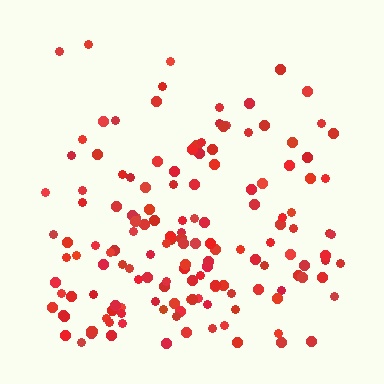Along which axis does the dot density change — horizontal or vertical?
Vertical.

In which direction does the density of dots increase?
From top to bottom, with the bottom side densest.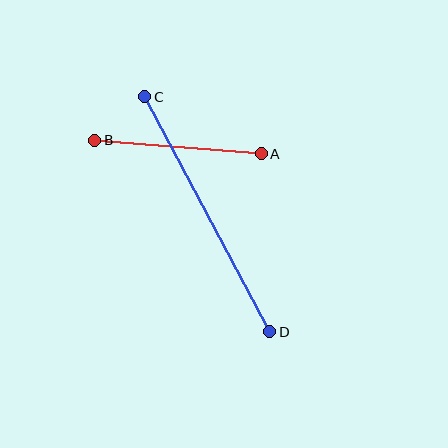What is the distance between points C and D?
The distance is approximately 266 pixels.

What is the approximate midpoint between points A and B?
The midpoint is at approximately (178, 147) pixels.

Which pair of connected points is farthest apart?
Points C and D are farthest apart.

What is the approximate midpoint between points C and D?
The midpoint is at approximately (207, 214) pixels.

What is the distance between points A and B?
The distance is approximately 167 pixels.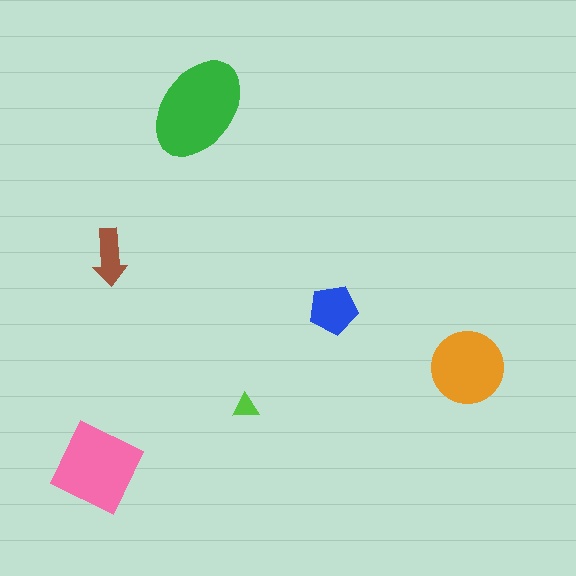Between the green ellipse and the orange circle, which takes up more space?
The green ellipse.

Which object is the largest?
The green ellipse.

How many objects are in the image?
There are 6 objects in the image.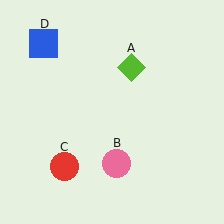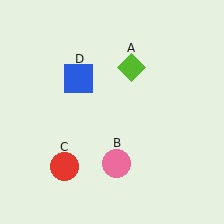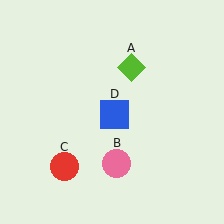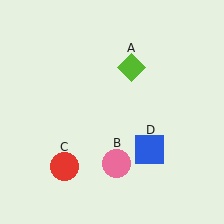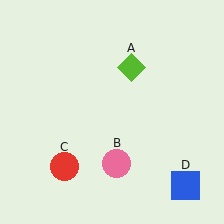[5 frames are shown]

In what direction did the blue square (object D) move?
The blue square (object D) moved down and to the right.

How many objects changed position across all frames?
1 object changed position: blue square (object D).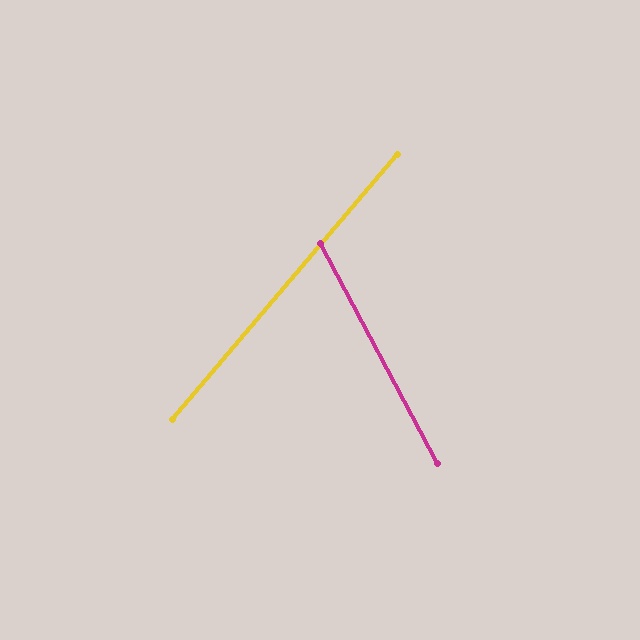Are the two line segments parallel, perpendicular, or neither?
Neither parallel nor perpendicular — they differ by about 68°.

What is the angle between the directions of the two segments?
Approximately 68 degrees.